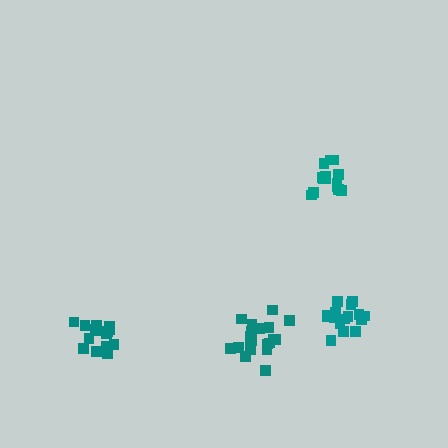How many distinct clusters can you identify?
There are 4 distinct clusters.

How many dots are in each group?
Group 1: 20 dots, Group 2: 17 dots, Group 3: 17 dots, Group 4: 14 dots (68 total).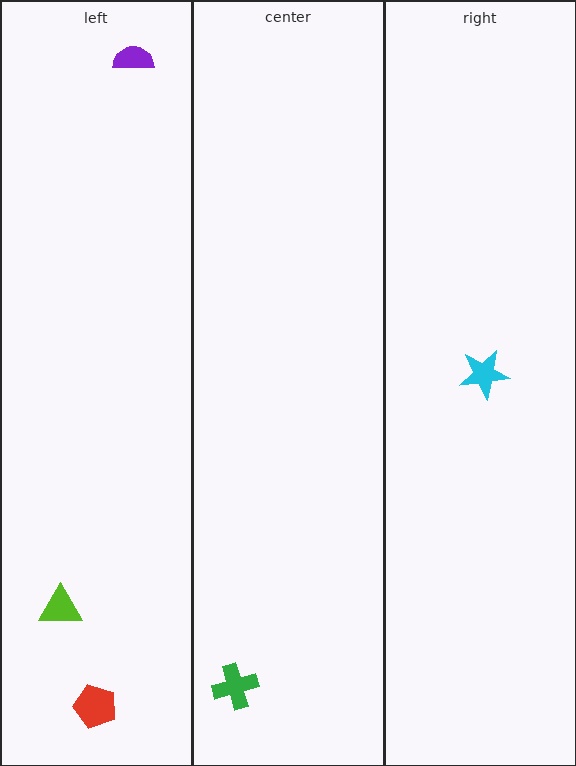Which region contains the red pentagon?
The left region.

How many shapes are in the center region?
1.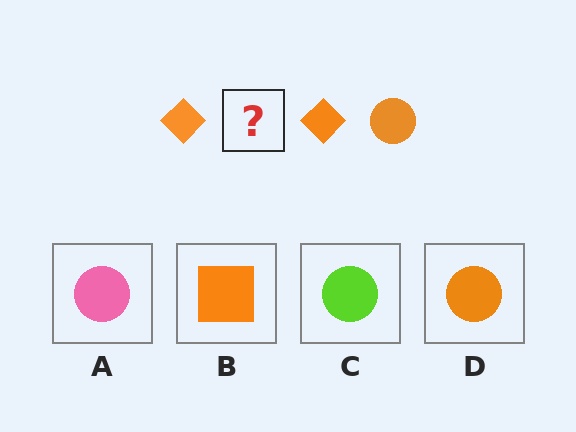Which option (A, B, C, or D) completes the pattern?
D.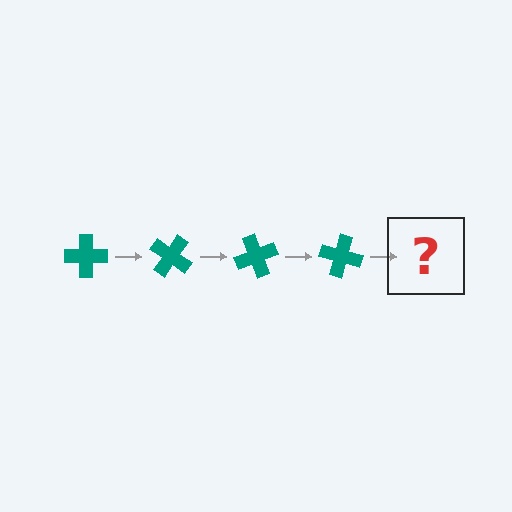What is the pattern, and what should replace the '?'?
The pattern is that the cross rotates 35 degrees each step. The '?' should be a teal cross rotated 140 degrees.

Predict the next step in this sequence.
The next step is a teal cross rotated 140 degrees.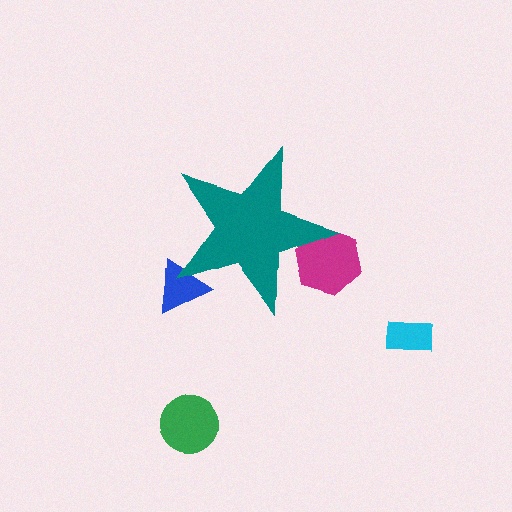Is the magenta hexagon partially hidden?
Yes, the magenta hexagon is partially hidden behind the teal star.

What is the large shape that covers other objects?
A teal star.